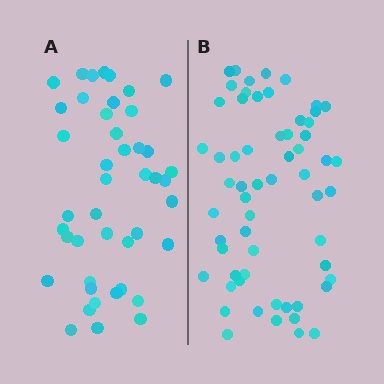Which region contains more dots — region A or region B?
Region B (the right region) has more dots.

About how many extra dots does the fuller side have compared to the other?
Region B has approximately 15 more dots than region A.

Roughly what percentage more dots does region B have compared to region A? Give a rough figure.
About 35% more.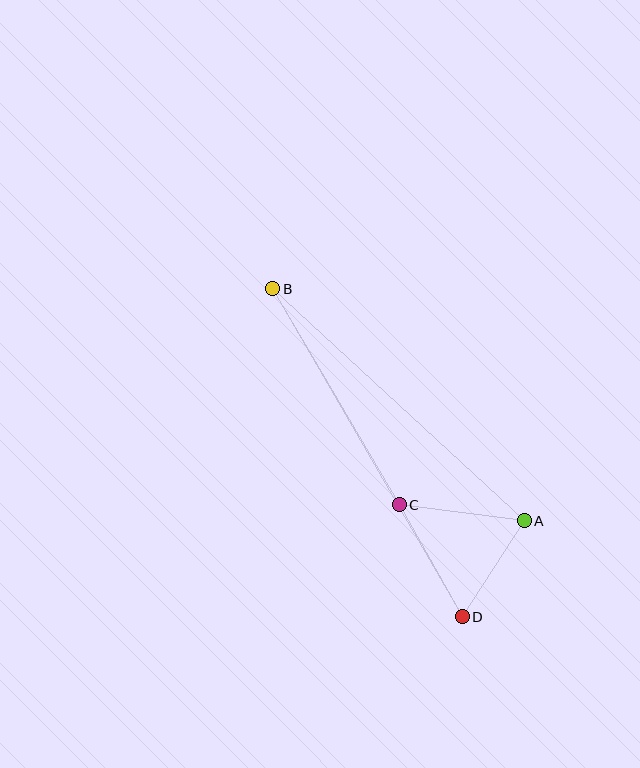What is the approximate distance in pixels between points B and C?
The distance between B and C is approximately 250 pixels.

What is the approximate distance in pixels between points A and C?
The distance between A and C is approximately 126 pixels.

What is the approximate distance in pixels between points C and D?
The distance between C and D is approximately 129 pixels.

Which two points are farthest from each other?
Points B and D are farthest from each other.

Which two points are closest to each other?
Points A and D are closest to each other.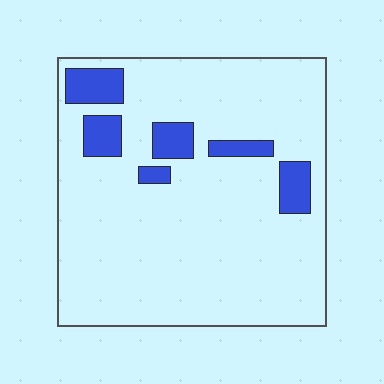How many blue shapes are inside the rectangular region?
6.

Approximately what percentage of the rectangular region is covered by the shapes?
Approximately 10%.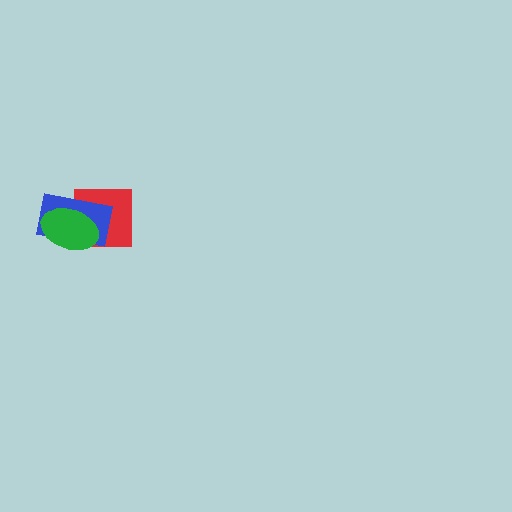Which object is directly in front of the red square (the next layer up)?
The blue rectangle is directly in front of the red square.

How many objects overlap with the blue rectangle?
2 objects overlap with the blue rectangle.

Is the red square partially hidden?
Yes, it is partially covered by another shape.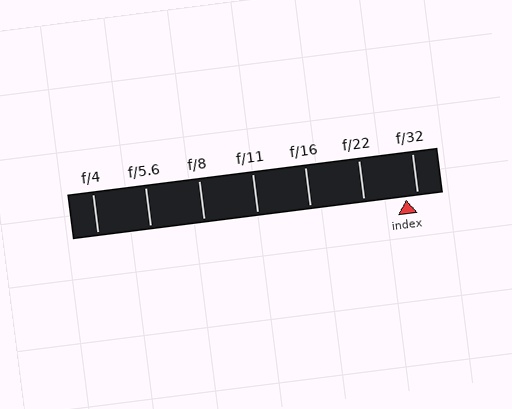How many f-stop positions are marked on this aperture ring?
There are 7 f-stop positions marked.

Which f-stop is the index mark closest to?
The index mark is closest to f/32.